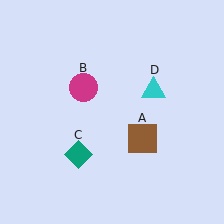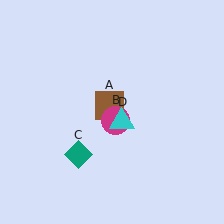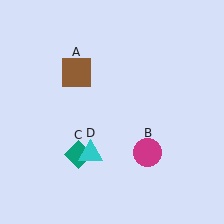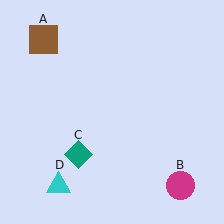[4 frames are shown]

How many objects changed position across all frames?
3 objects changed position: brown square (object A), magenta circle (object B), cyan triangle (object D).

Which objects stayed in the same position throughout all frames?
Teal diamond (object C) remained stationary.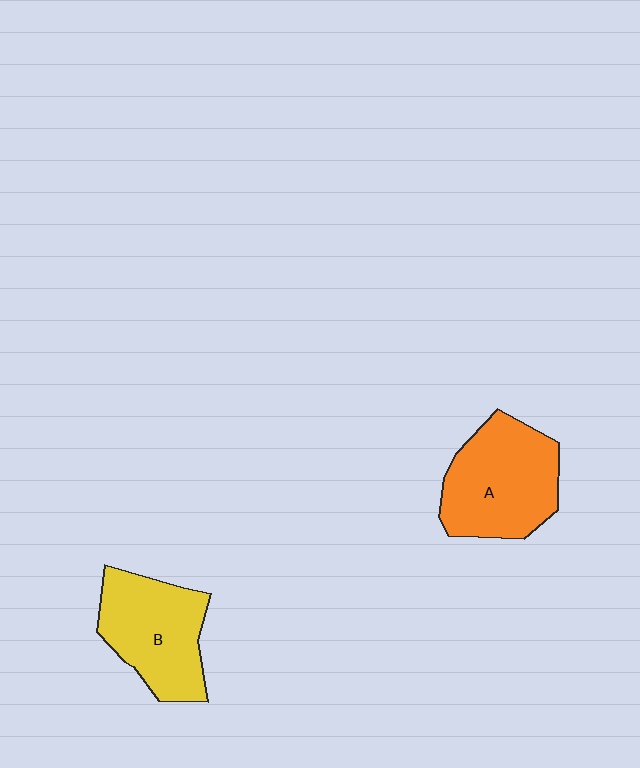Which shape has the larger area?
Shape A (orange).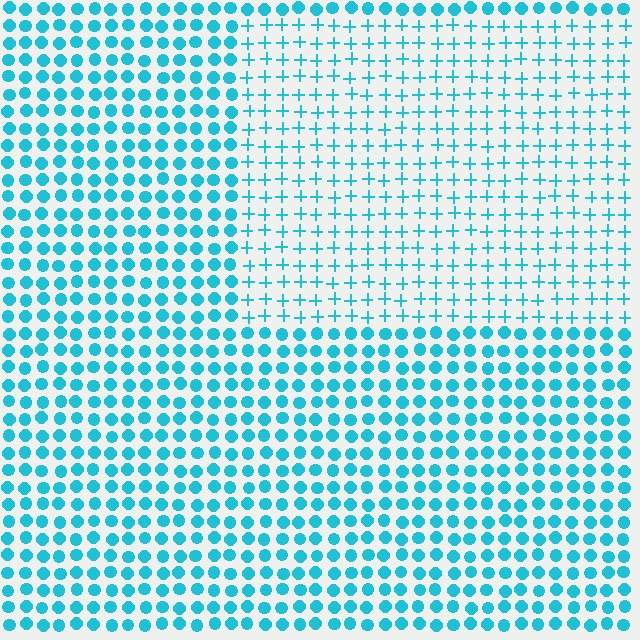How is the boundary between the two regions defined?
The boundary is defined by a change in element shape: plus signs inside vs. circles outside. All elements share the same color and spacing.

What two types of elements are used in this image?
The image uses plus signs inside the rectangle region and circles outside it.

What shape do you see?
I see a rectangle.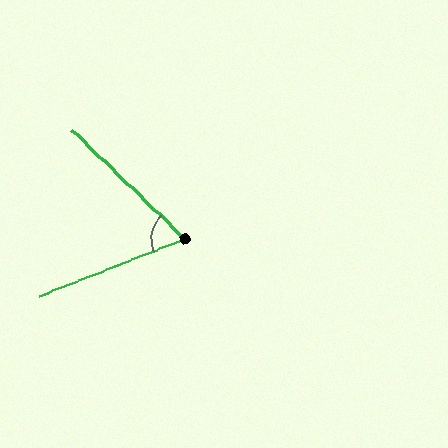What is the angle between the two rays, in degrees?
Approximately 65 degrees.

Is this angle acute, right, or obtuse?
It is acute.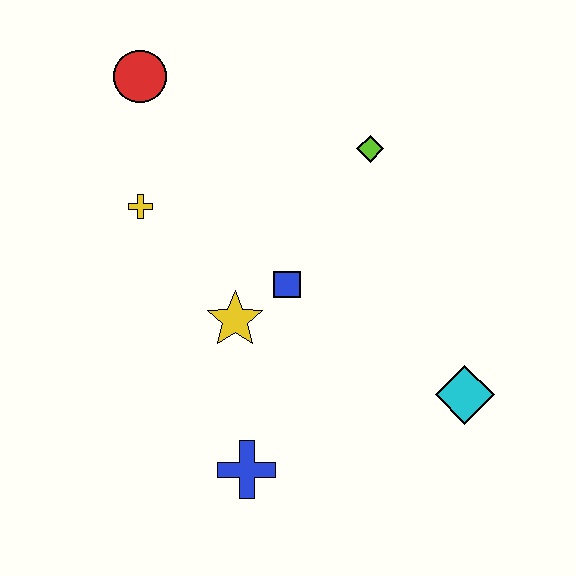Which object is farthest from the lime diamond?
The blue cross is farthest from the lime diamond.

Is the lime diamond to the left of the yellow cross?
No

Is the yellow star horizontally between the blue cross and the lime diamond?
No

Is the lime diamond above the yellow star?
Yes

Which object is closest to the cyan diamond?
The blue square is closest to the cyan diamond.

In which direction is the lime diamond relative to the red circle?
The lime diamond is to the right of the red circle.